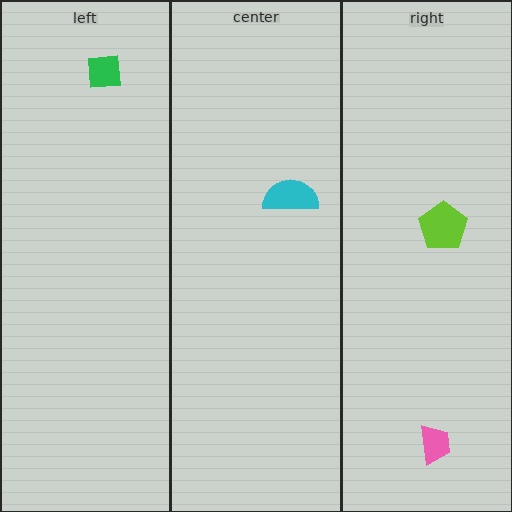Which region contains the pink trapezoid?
The right region.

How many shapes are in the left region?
1.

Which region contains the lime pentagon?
The right region.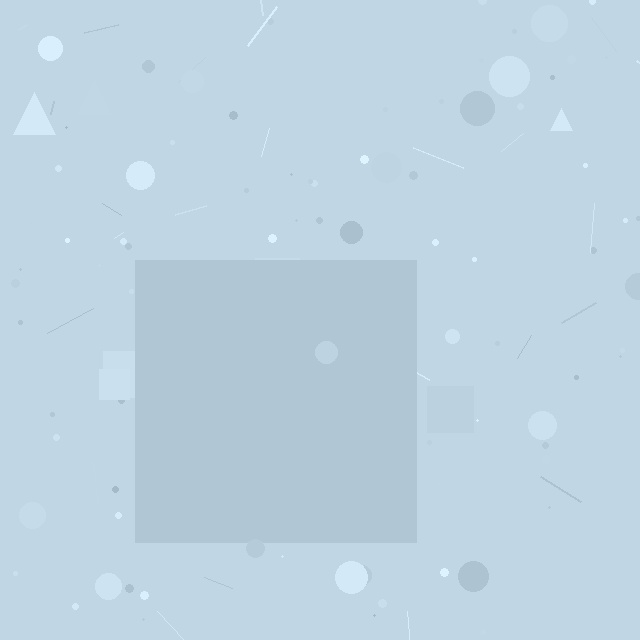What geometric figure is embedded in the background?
A square is embedded in the background.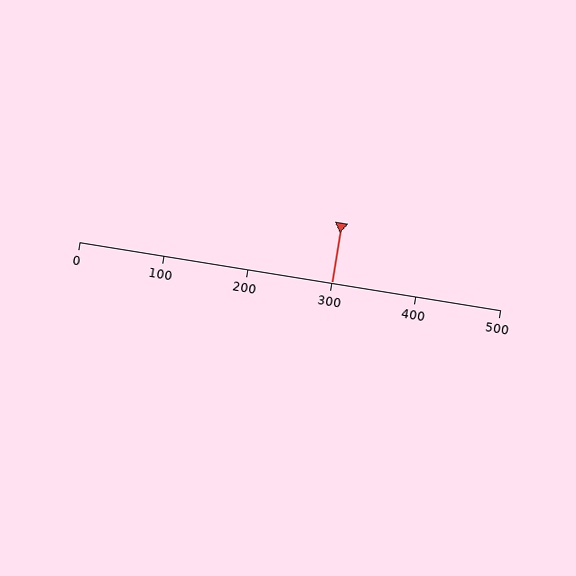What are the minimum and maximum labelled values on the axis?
The axis runs from 0 to 500.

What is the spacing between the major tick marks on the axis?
The major ticks are spaced 100 apart.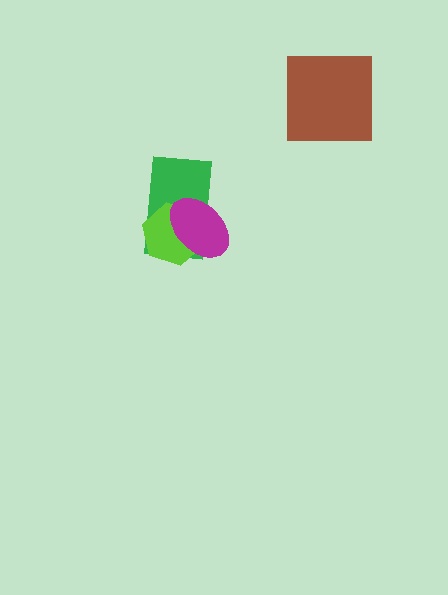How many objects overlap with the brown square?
0 objects overlap with the brown square.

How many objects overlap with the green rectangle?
2 objects overlap with the green rectangle.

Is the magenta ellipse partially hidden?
No, no other shape covers it.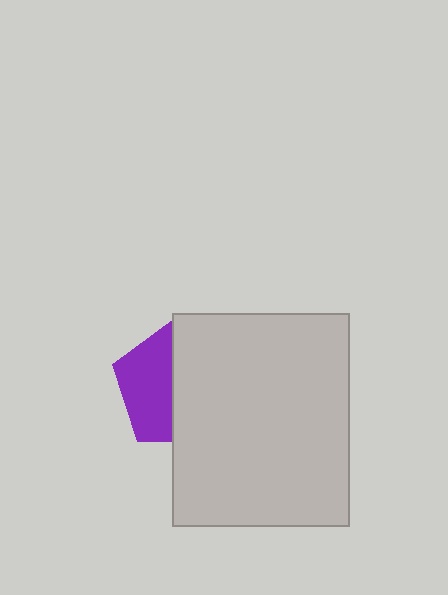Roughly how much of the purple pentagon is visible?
A small part of it is visible (roughly 43%).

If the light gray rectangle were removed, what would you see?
You would see the complete purple pentagon.